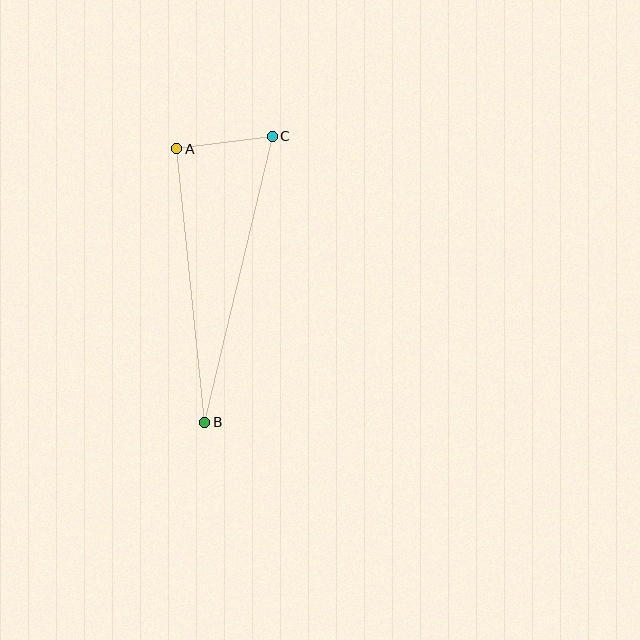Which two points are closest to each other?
Points A and C are closest to each other.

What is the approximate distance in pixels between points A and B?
The distance between A and B is approximately 275 pixels.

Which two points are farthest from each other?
Points B and C are farthest from each other.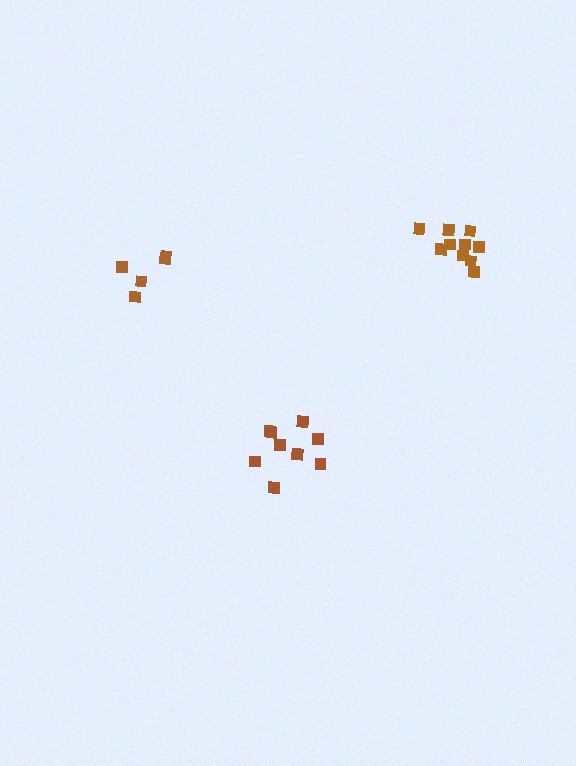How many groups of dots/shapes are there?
There are 3 groups.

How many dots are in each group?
Group 1: 10 dots, Group 2: 9 dots, Group 3: 5 dots (24 total).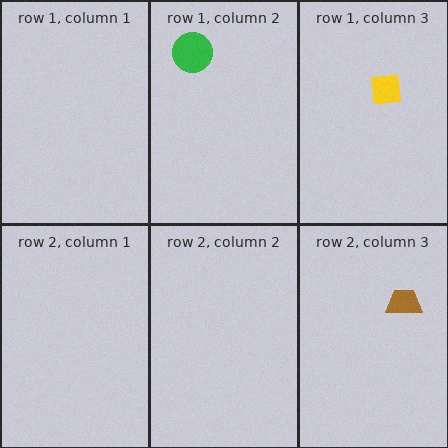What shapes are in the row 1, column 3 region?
The yellow square.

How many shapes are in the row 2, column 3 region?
1.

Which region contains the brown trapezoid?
The row 2, column 3 region.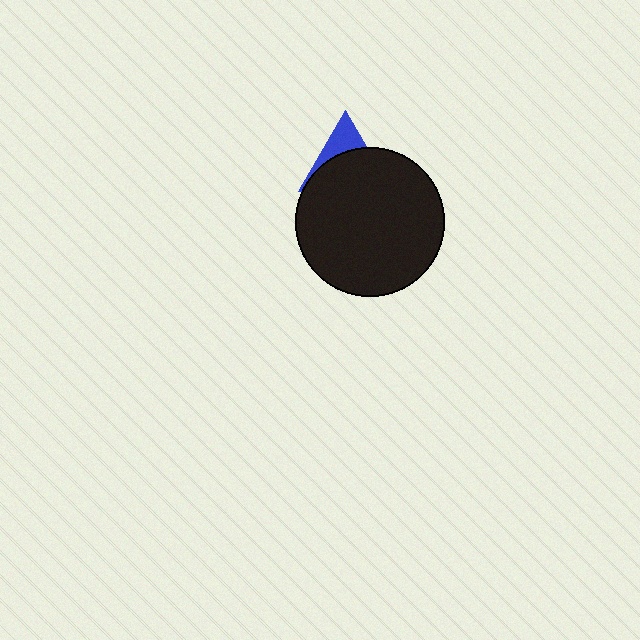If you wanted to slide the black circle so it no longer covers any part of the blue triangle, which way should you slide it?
Slide it down — that is the most direct way to separate the two shapes.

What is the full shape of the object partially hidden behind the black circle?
The partially hidden object is a blue triangle.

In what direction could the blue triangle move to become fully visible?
The blue triangle could move up. That would shift it out from behind the black circle entirely.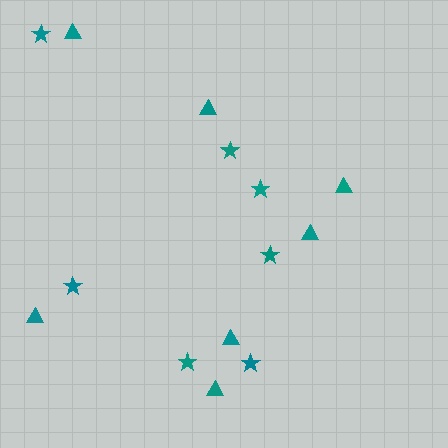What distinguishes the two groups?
There are 2 groups: one group of stars (7) and one group of triangles (7).